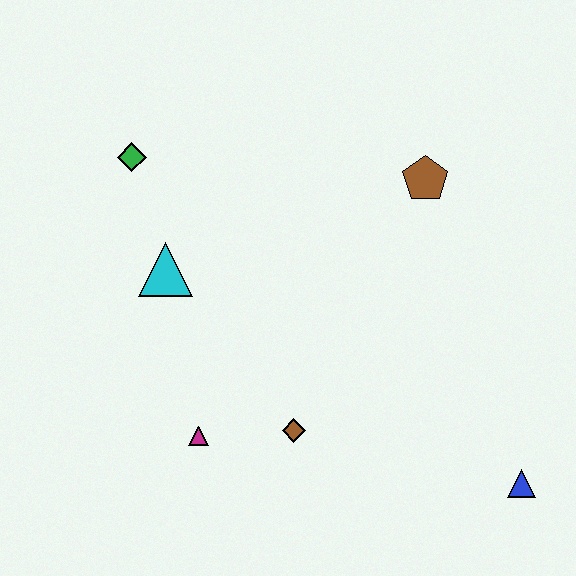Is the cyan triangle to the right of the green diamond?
Yes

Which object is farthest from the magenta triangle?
The brown pentagon is farthest from the magenta triangle.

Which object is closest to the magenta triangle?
The brown diamond is closest to the magenta triangle.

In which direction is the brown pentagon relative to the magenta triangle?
The brown pentagon is above the magenta triangle.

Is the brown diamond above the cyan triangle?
No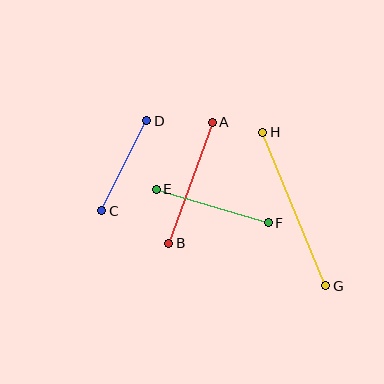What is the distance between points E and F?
The distance is approximately 117 pixels.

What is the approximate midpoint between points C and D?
The midpoint is at approximately (124, 166) pixels.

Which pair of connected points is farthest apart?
Points G and H are farthest apart.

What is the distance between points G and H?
The distance is approximately 166 pixels.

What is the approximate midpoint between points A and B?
The midpoint is at approximately (191, 183) pixels.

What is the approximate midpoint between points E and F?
The midpoint is at approximately (212, 206) pixels.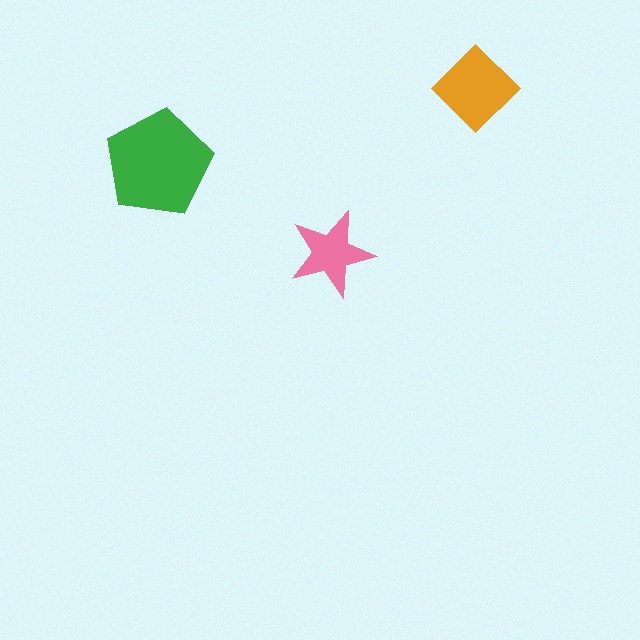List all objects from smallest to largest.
The pink star, the orange diamond, the green pentagon.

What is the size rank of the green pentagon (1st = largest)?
1st.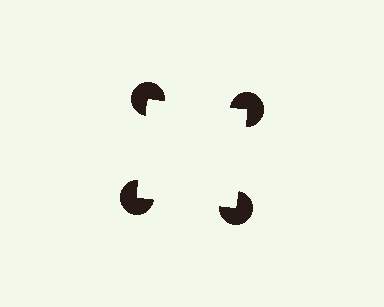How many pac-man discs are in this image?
There are 4 — one at each vertex of the illusory square.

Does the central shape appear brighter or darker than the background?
It typically appears slightly brighter than the background, even though no actual brightness change is drawn.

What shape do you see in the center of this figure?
An illusory square — its edges are inferred from the aligned wedge cuts in the pac-man discs, not physically drawn.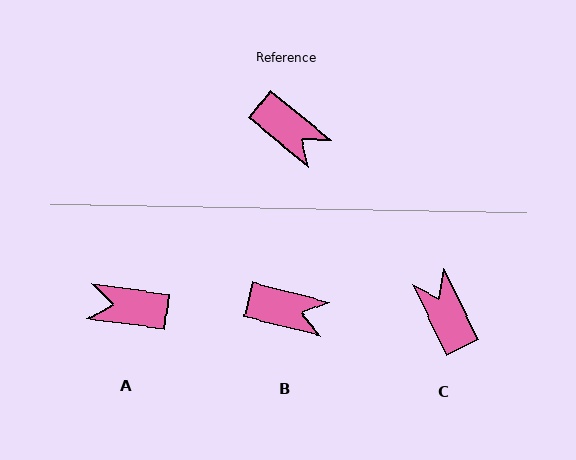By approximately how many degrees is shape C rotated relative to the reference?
Approximately 155 degrees counter-clockwise.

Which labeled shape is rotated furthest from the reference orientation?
C, about 155 degrees away.